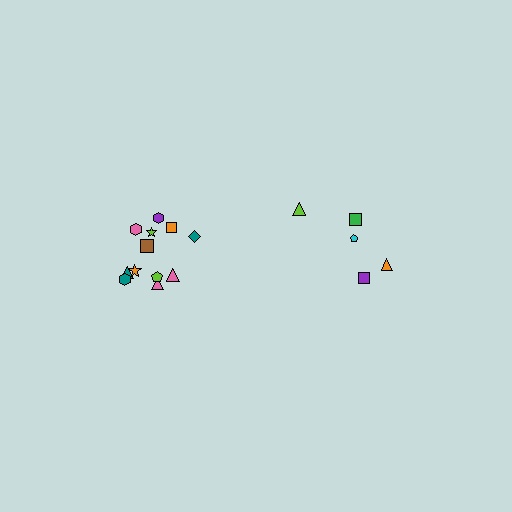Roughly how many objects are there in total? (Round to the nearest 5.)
Roughly 15 objects in total.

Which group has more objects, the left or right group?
The left group.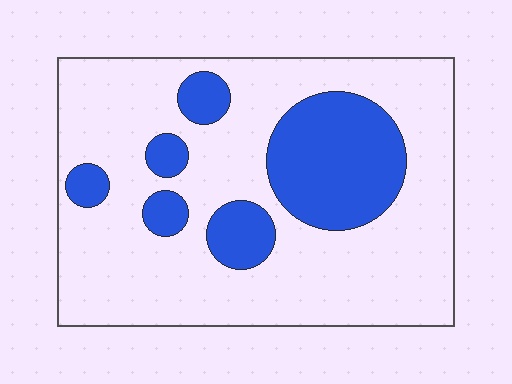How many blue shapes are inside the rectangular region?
6.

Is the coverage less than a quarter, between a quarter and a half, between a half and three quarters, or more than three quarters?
Less than a quarter.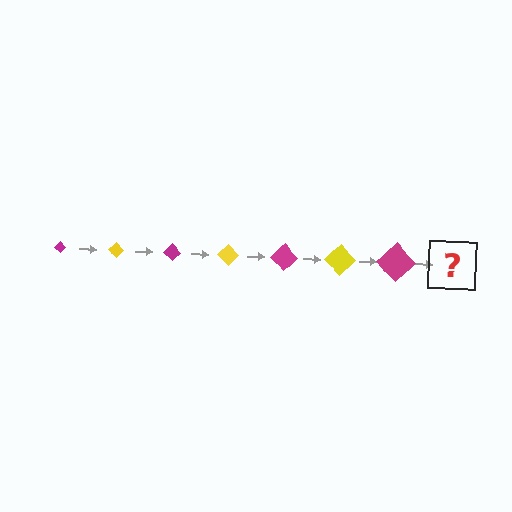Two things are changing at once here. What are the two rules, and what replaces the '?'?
The two rules are that the diamond grows larger each step and the color cycles through magenta and yellow. The '?' should be a yellow diamond, larger than the previous one.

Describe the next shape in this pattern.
It should be a yellow diamond, larger than the previous one.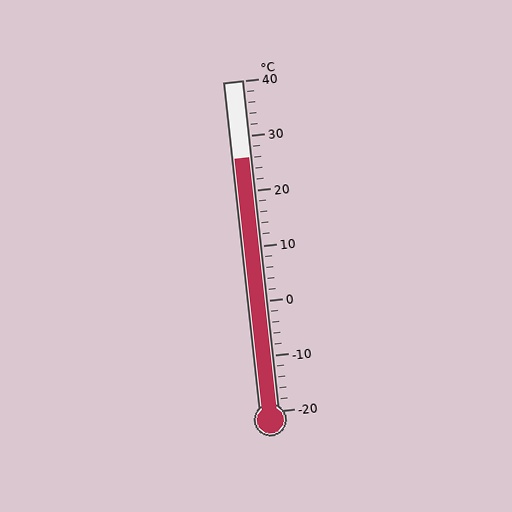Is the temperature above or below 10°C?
The temperature is above 10°C.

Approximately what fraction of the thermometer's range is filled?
The thermometer is filled to approximately 75% of its range.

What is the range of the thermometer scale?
The thermometer scale ranges from -20°C to 40°C.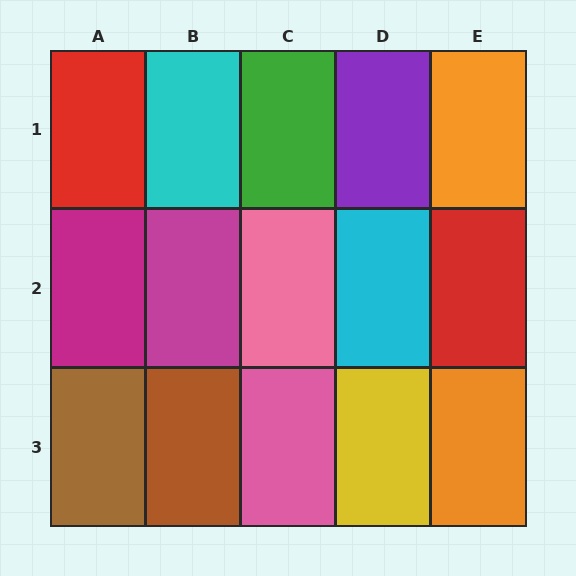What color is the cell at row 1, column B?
Cyan.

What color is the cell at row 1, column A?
Red.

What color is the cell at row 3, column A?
Brown.